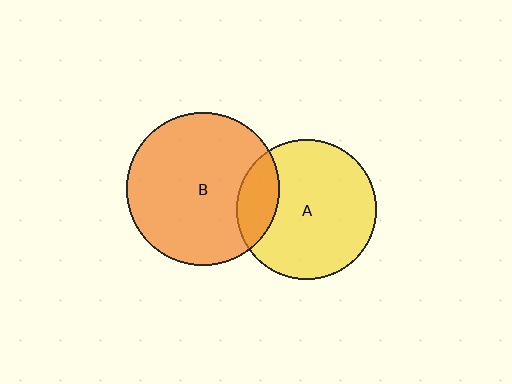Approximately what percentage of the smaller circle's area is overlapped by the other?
Approximately 20%.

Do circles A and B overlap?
Yes.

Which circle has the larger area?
Circle B (orange).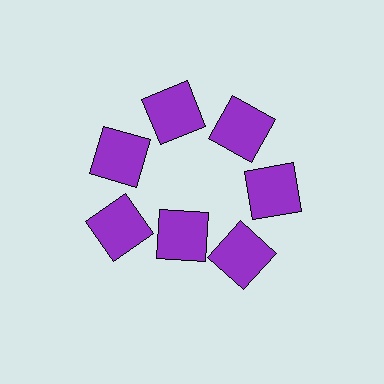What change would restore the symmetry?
The symmetry would be restored by moving it outward, back onto the ring so that all 7 squares sit at equal angles and equal distance from the center.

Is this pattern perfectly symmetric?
No. The 7 purple squares are arranged in a ring, but one element near the 6 o'clock position is pulled inward toward the center, breaking the 7-fold rotational symmetry.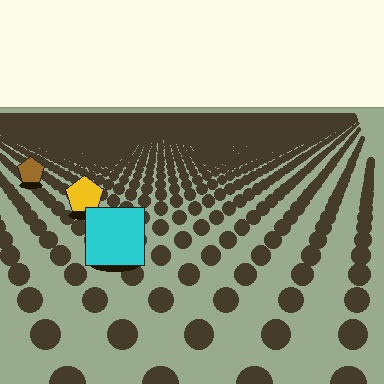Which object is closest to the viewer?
The cyan square is closest. The texture marks near it are larger and more spread out.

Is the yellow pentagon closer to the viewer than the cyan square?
No. The cyan square is closer — you can tell from the texture gradient: the ground texture is coarser near it.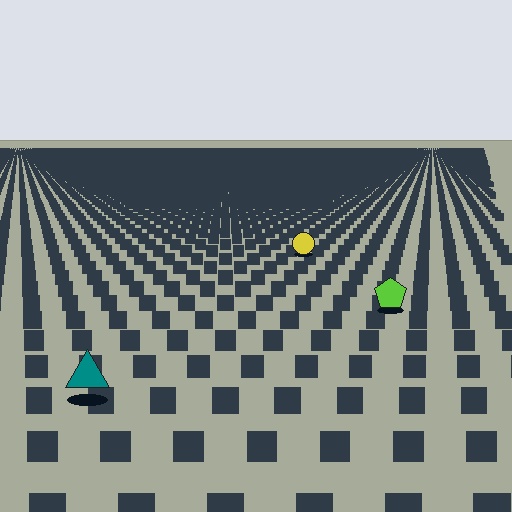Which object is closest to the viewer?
The teal triangle is closest. The texture marks near it are larger and more spread out.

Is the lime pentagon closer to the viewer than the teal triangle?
No. The teal triangle is closer — you can tell from the texture gradient: the ground texture is coarser near it.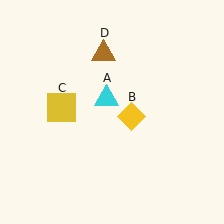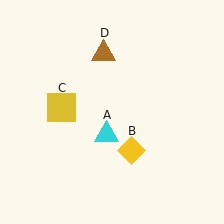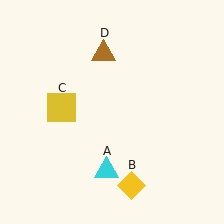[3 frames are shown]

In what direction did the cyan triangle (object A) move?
The cyan triangle (object A) moved down.